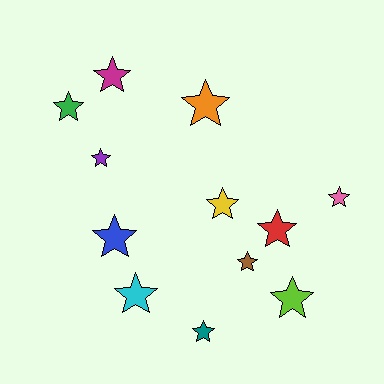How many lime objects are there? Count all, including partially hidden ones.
There is 1 lime object.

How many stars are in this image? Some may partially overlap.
There are 12 stars.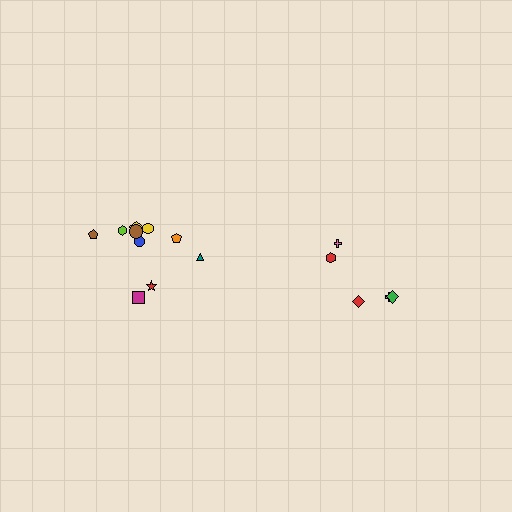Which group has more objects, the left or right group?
The left group.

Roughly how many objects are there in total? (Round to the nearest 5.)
Roughly 15 objects in total.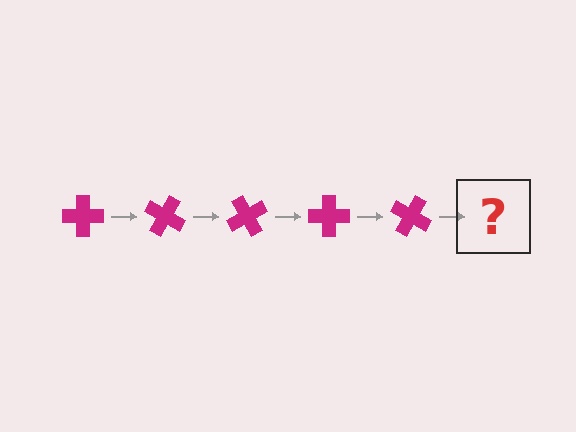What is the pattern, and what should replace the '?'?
The pattern is that the cross rotates 30 degrees each step. The '?' should be a magenta cross rotated 150 degrees.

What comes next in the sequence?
The next element should be a magenta cross rotated 150 degrees.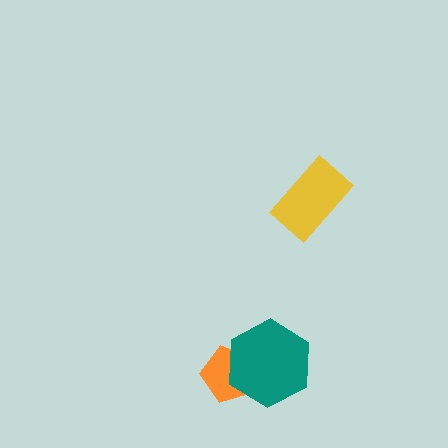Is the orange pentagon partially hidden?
Yes, it is partially covered by another shape.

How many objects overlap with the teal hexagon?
1 object overlaps with the teal hexagon.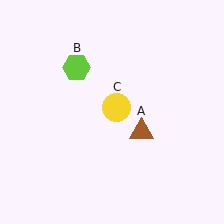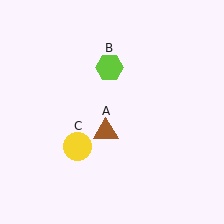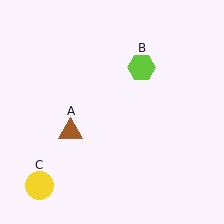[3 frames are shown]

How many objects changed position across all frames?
3 objects changed position: brown triangle (object A), lime hexagon (object B), yellow circle (object C).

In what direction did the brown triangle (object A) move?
The brown triangle (object A) moved left.